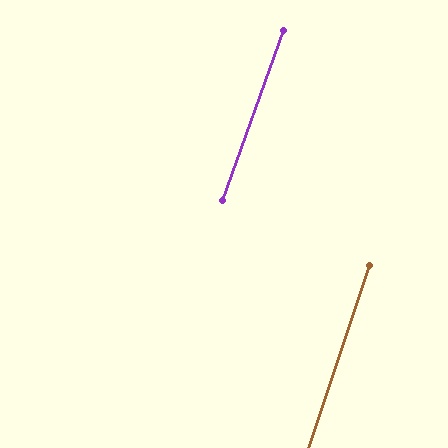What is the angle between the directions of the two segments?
Approximately 1 degree.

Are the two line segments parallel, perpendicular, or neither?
Parallel — their directions differ by only 1.3°.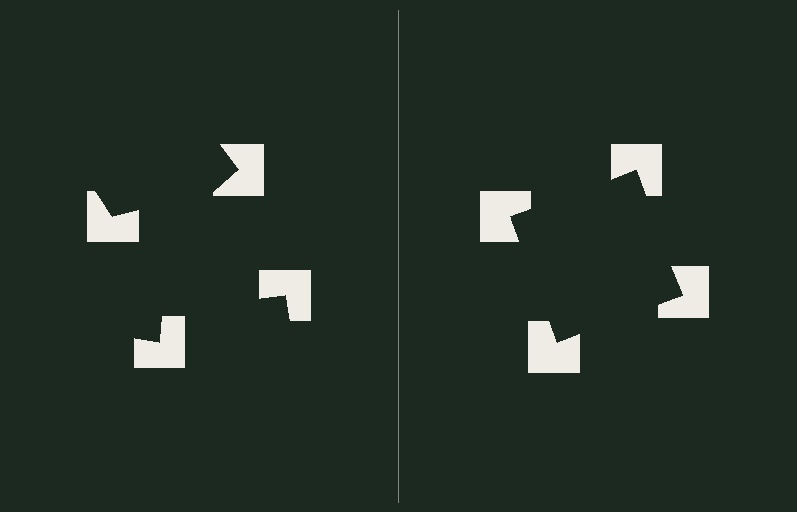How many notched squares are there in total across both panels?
8 — 4 on each side.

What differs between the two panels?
The notched squares are positioned identically on both sides; only the wedge orientations differ. On the right they align to a square; on the left they are misaligned.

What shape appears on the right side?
An illusory square.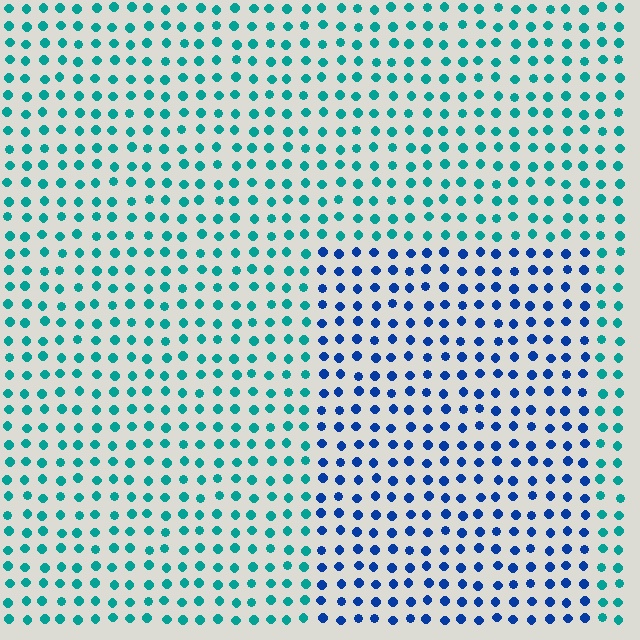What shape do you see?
I see a rectangle.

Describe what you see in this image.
The image is filled with small teal elements in a uniform arrangement. A rectangle-shaped region is visible where the elements are tinted to a slightly different hue, forming a subtle color boundary.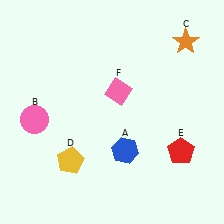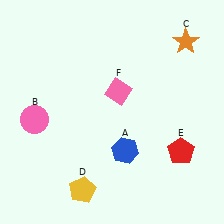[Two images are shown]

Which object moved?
The yellow pentagon (D) moved down.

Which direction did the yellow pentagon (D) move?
The yellow pentagon (D) moved down.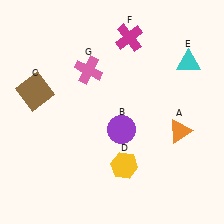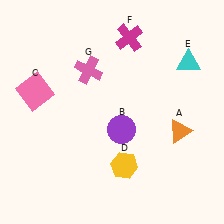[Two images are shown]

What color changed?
The square (C) changed from brown in Image 1 to pink in Image 2.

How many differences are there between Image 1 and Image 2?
There is 1 difference between the two images.